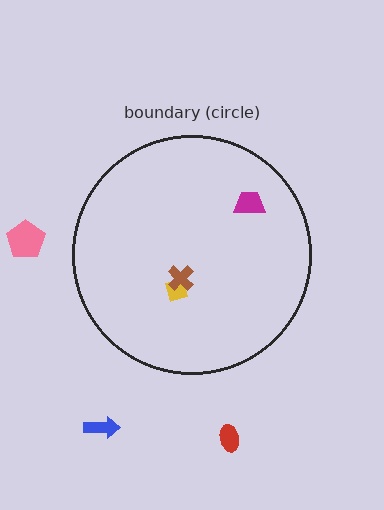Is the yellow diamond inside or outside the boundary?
Inside.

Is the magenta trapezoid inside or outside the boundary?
Inside.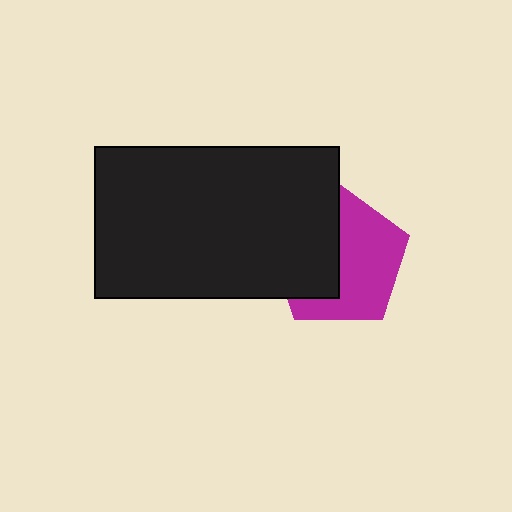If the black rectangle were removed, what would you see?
You would see the complete magenta pentagon.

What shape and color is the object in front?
The object in front is a black rectangle.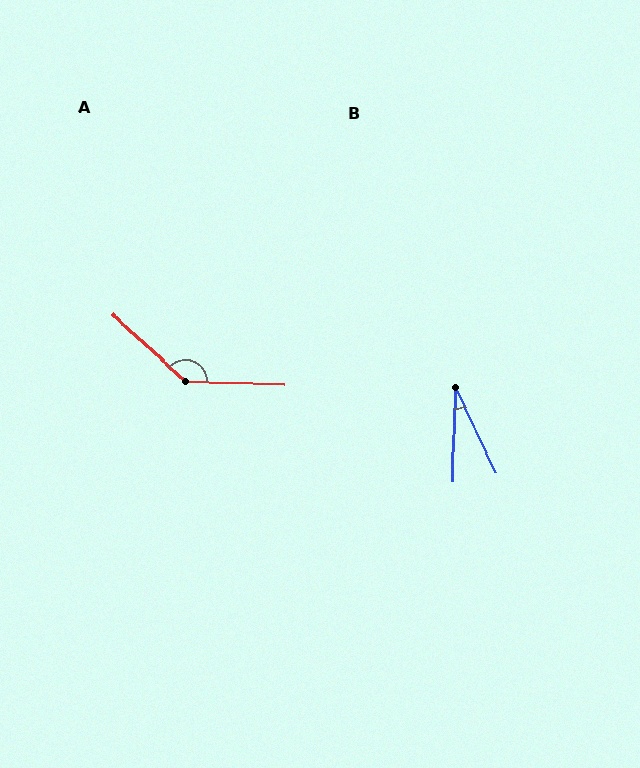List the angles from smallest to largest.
B (27°), A (139°).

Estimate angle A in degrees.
Approximately 139 degrees.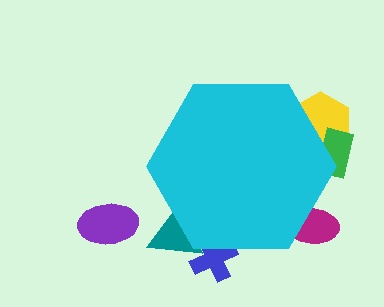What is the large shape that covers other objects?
A cyan hexagon.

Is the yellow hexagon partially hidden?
Yes, the yellow hexagon is partially hidden behind the cyan hexagon.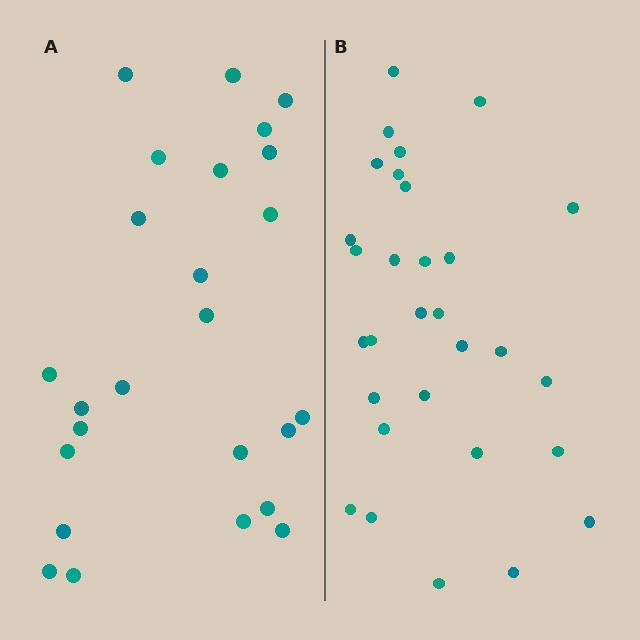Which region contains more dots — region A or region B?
Region B (the right region) has more dots.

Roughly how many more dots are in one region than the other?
Region B has about 5 more dots than region A.